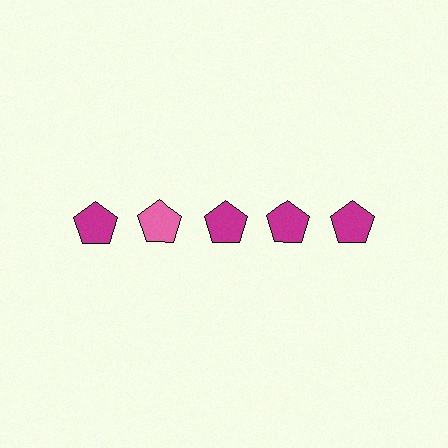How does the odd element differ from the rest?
It has a different color: pink instead of magenta.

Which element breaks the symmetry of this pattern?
The pink pentagon in the top row, second from left column breaks the symmetry. All other shapes are magenta pentagons.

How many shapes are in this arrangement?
There are 5 shapes arranged in a grid pattern.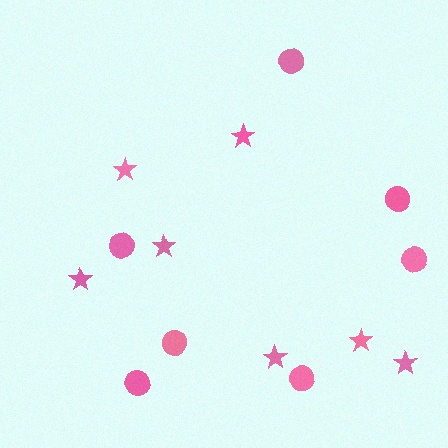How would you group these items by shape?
There are 2 groups: one group of circles (7) and one group of stars (7).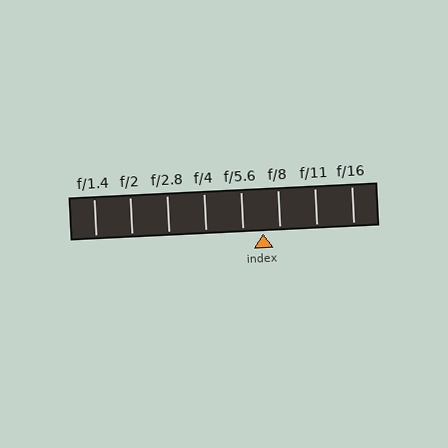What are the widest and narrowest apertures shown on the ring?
The widest aperture shown is f/1.4 and the narrowest is f/16.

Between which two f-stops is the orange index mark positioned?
The index mark is between f/5.6 and f/8.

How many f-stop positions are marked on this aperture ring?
There are 8 f-stop positions marked.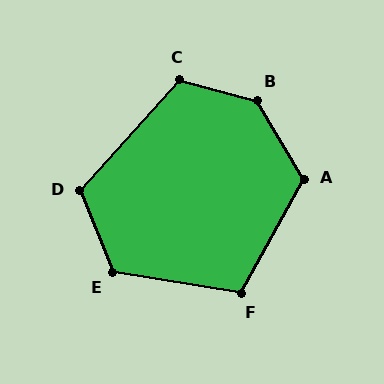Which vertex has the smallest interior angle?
F, at approximately 110 degrees.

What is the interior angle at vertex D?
Approximately 116 degrees (obtuse).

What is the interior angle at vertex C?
Approximately 118 degrees (obtuse).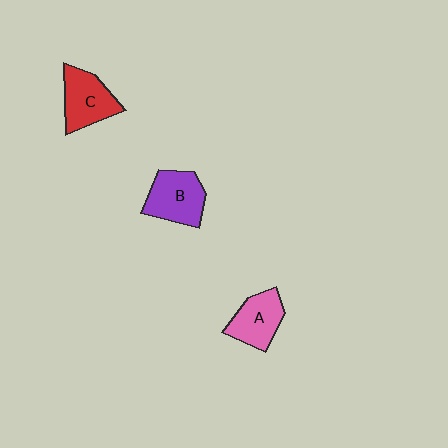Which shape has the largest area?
Shape B (purple).